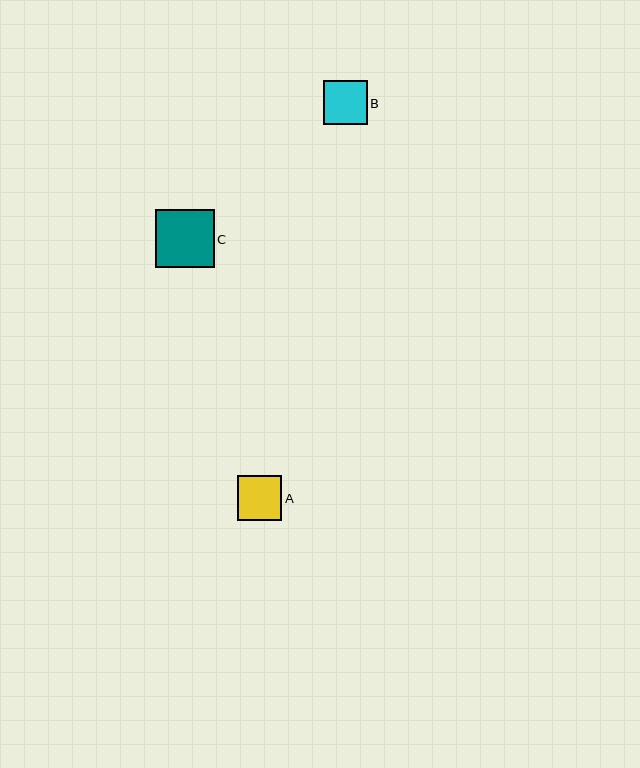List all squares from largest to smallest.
From largest to smallest: C, A, B.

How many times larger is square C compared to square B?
Square C is approximately 1.3 times the size of square B.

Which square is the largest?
Square C is the largest with a size of approximately 59 pixels.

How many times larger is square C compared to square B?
Square C is approximately 1.3 times the size of square B.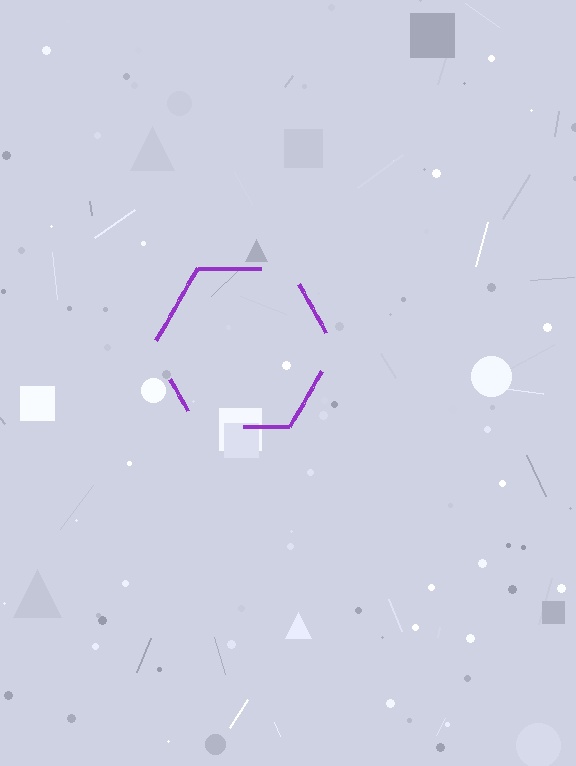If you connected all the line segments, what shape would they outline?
They would outline a hexagon.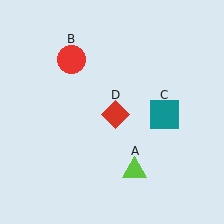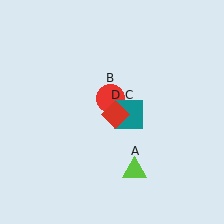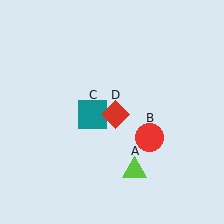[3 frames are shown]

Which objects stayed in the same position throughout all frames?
Lime triangle (object A) and red diamond (object D) remained stationary.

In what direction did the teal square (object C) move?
The teal square (object C) moved left.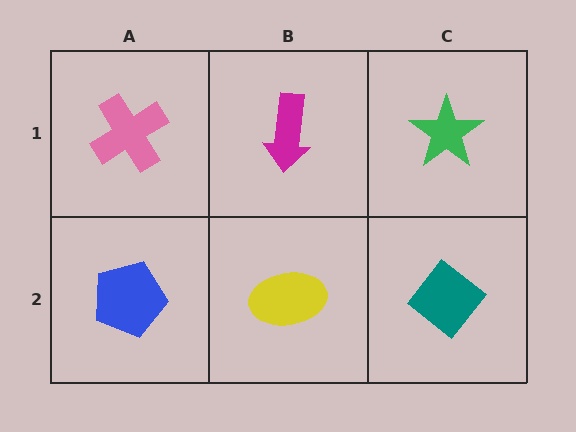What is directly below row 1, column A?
A blue pentagon.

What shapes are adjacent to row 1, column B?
A yellow ellipse (row 2, column B), a pink cross (row 1, column A), a green star (row 1, column C).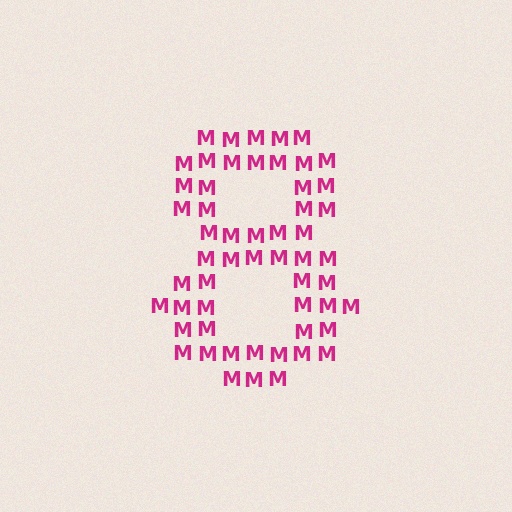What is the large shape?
The large shape is the digit 8.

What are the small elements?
The small elements are letter M's.